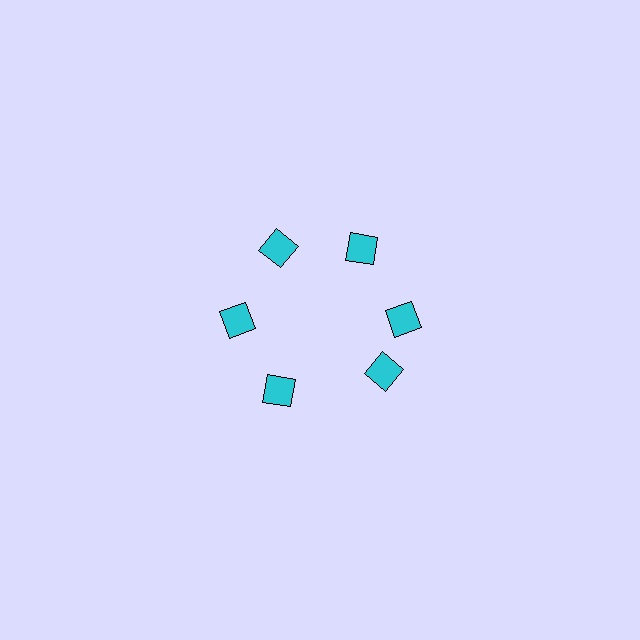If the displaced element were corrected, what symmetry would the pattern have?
It would have 6-fold rotational symmetry — the pattern would map onto itself every 60 degrees.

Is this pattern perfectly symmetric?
No. The 6 cyan squares are arranged in a ring, but one element near the 5 o'clock position is rotated out of alignment along the ring, breaking the 6-fold rotational symmetry.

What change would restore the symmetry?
The symmetry would be restored by rotating it back into even spacing with its neighbors so that all 6 squares sit at equal angles and equal distance from the center.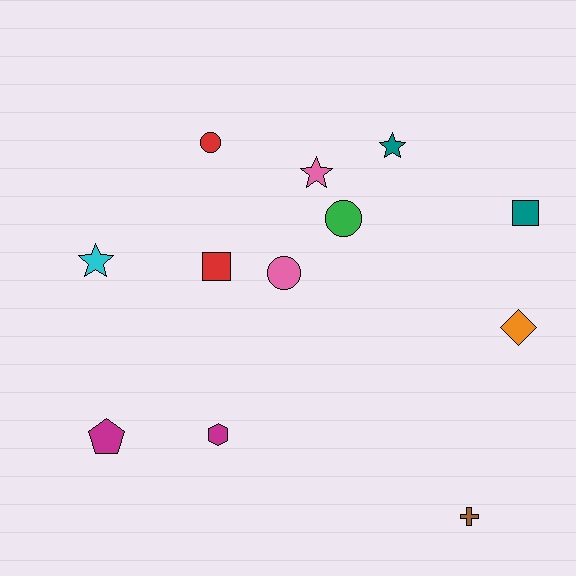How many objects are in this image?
There are 12 objects.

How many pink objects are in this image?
There are 2 pink objects.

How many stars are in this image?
There are 3 stars.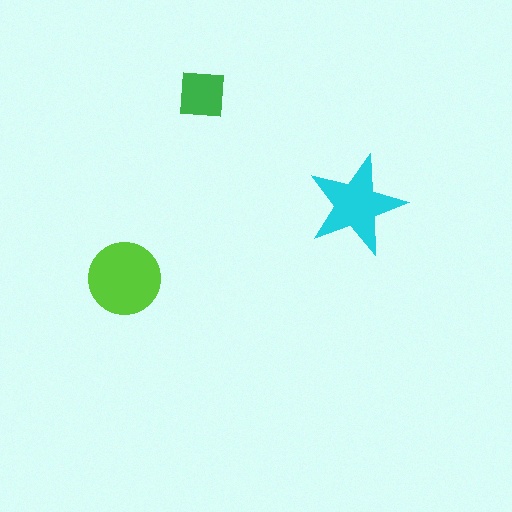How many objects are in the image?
There are 3 objects in the image.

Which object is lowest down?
The lime circle is bottommost.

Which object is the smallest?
The green square.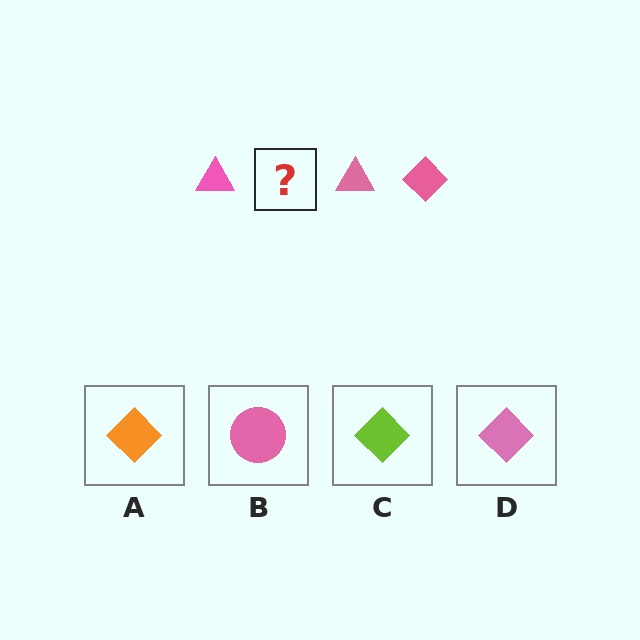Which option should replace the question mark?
Option D.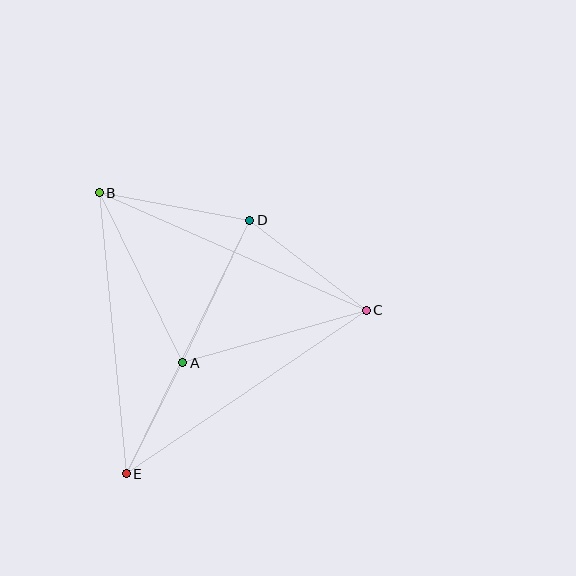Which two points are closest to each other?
Points A and E are closest to each other.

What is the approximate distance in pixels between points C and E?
The distance between C and E is approximately 290 pixels.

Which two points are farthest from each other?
Points B and C are farthest from each other.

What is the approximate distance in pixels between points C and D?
The distance between C and D is approximately 147 pixels.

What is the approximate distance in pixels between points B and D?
The distance between B and D is approximately 153 pixels.